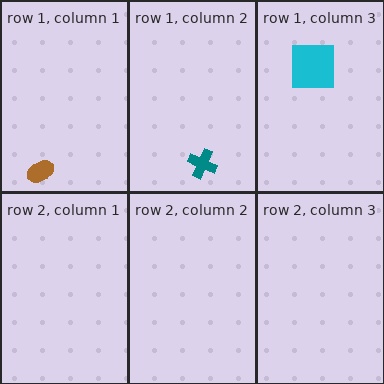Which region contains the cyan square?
The row 1, column 3 region.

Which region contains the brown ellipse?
The row 1, column 1 region.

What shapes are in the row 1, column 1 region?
The brown ellipse.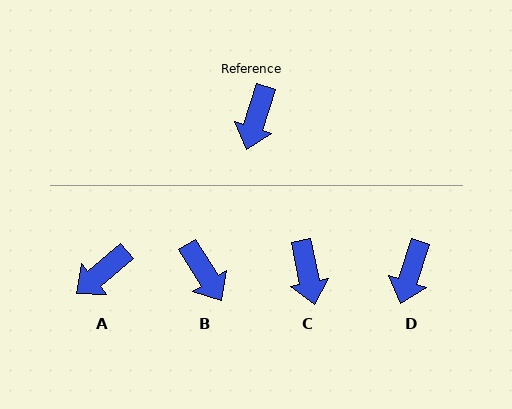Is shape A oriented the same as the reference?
No, it is off by about 33 degrees.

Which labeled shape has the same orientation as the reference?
D.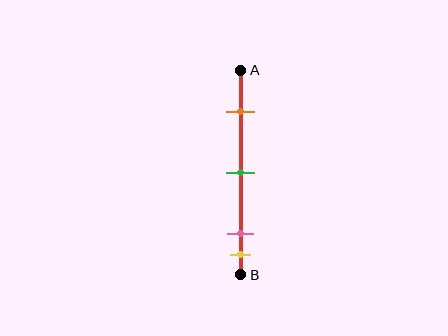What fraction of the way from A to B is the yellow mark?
The yellow mark is approximately 90% (0.9) of the way from A to B.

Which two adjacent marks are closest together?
The pink and yellow marks are the closest adjacent pair.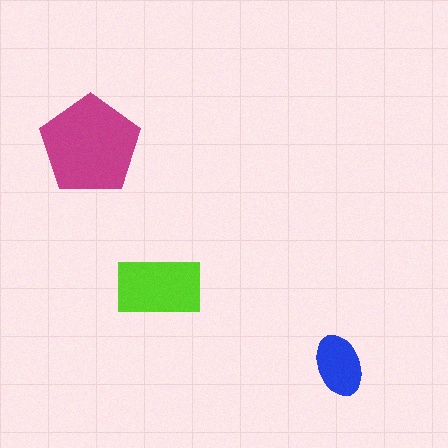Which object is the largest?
The magenta pentagon.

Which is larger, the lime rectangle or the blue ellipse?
The lime rectangle.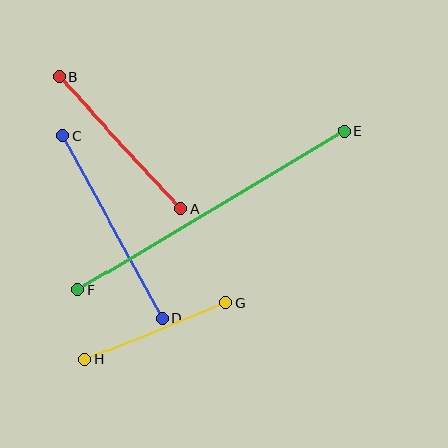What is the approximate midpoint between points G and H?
The midpoint is at approximately (155, 331) pixels.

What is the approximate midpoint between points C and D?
The midpoint is at approximately (113, 227) pixels.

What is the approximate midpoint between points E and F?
The midpoint is at approximately (211, 210) pixels.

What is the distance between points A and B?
The distance is approximately 179 pixels.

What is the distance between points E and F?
The distance is approximately 311 pixels.